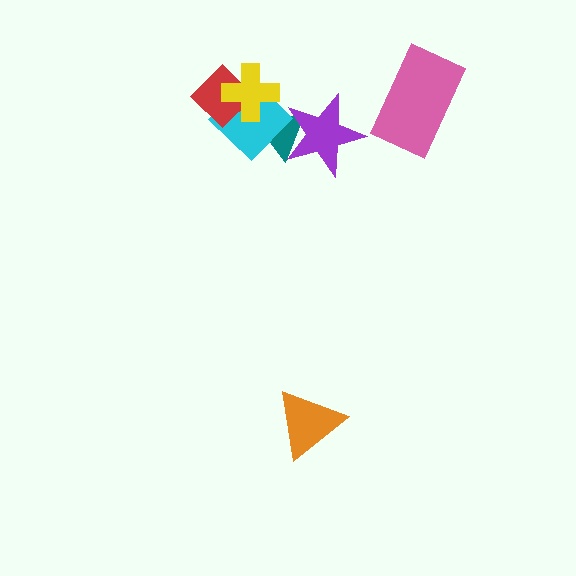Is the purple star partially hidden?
Yes, it is partially covered by another shape.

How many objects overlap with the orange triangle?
0 objects overlap with the orange triangle.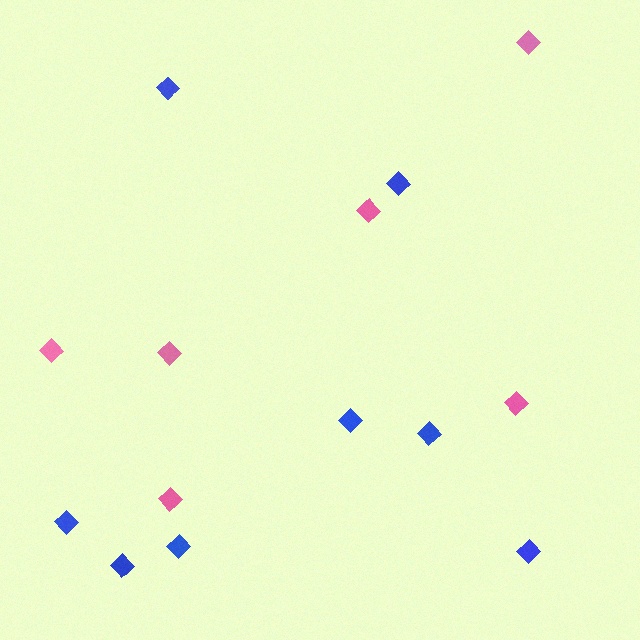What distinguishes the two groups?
There are 2 groups: one group of pink diamonds (6) and one group of blue diamonds (8).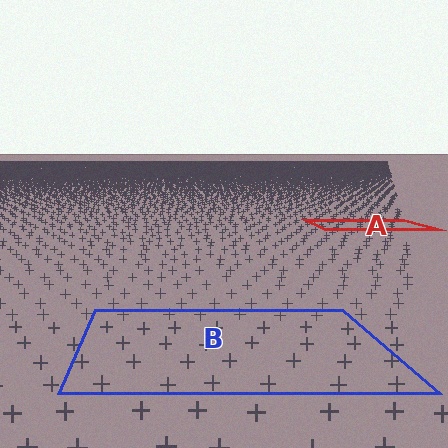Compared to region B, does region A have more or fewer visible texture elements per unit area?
Region A has more texture elements per unit area — they are packed more densely because it is farther away.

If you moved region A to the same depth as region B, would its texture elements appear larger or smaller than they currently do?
They would appear larger. At a closer depth, the same texture elements are projected at a bigger on-screen size.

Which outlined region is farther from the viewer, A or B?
Region A is farther from the viewer — the texture elements inside it appear smaller and more densely packed.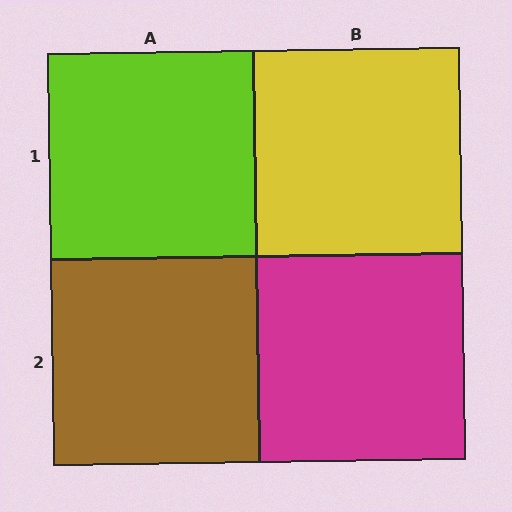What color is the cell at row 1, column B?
Yellow.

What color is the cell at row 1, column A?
Lime.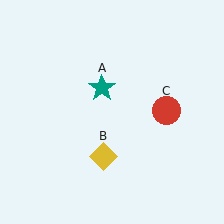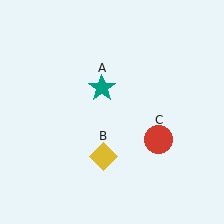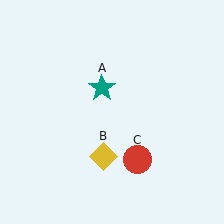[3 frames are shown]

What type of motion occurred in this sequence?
The red circle (object C) rotated clockwise around the center of the scene.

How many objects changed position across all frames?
1 object changed position: red circle (object C).